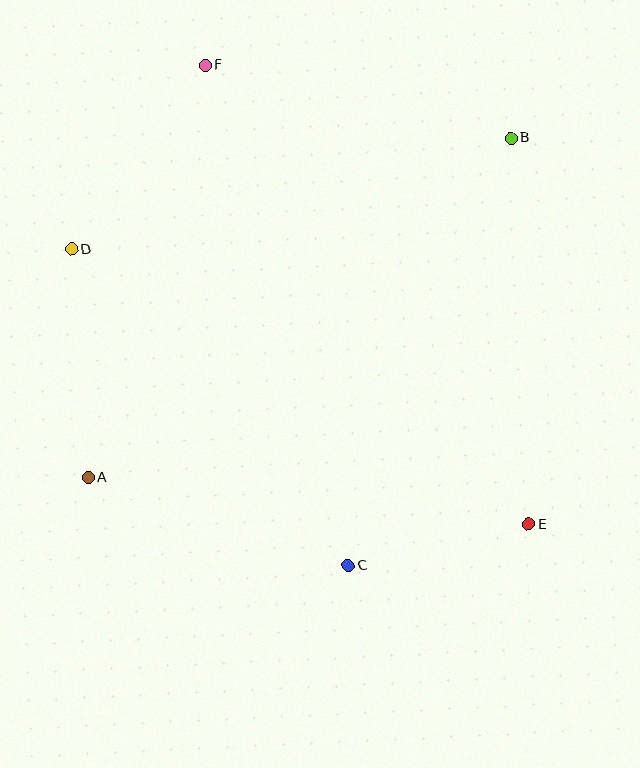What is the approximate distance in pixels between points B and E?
The distance between B and E is approximately 386 pixels.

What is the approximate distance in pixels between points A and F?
The distance between A and F is approximately 429 pixels.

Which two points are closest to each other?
Points C and E are closest to each other.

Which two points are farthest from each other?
Points E and F are farthest from each other.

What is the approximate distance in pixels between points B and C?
The distance between B and C is approximately 457 pixels.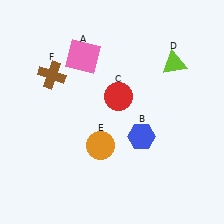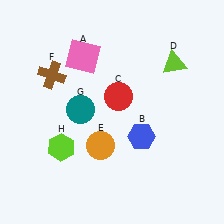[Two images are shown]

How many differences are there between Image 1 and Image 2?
There are 2 differences between the two images.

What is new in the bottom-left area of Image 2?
A lime hexagon (H) was added in the bottom-left area of Image 2.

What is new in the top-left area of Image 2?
A teal circle (G) was added in the top-left area of Image 2.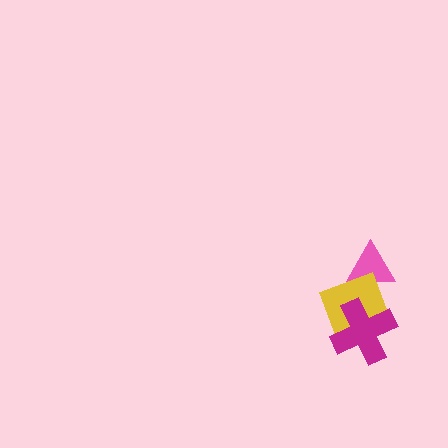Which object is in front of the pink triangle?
The yellow diamond is in front of the pink triangle.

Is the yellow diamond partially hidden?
Yes, it is partially covered by another shape.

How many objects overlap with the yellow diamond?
2 objects overlap with the yellow diamond.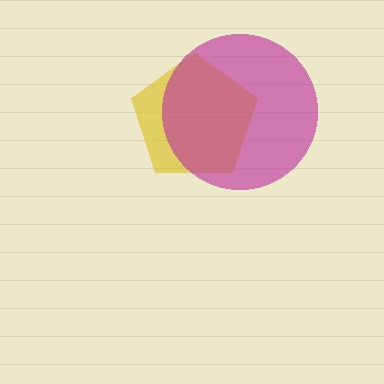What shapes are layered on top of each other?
The layered shapes are: a yellow pentagon, a magenta circle.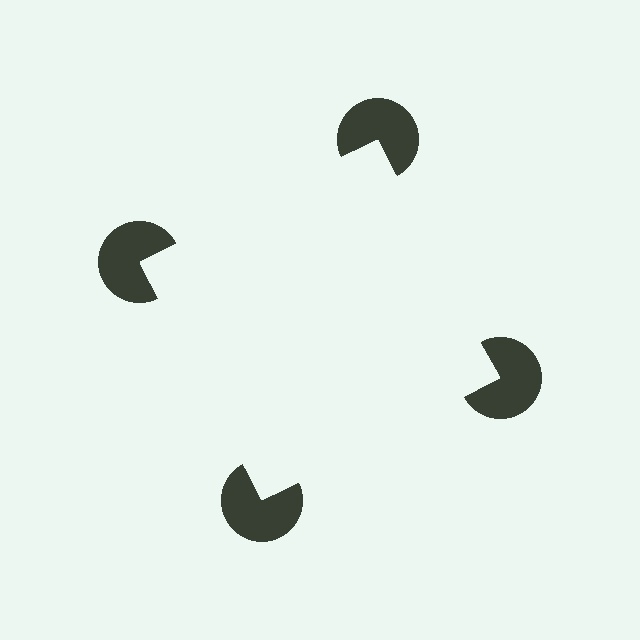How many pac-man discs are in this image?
There are 4 — one at each vertex of the illusory square.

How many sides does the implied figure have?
4 sides.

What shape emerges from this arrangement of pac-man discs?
An illusory square — its edges are inferred from the aligned wedge cuts in the pac-man discs, not physically drawn.